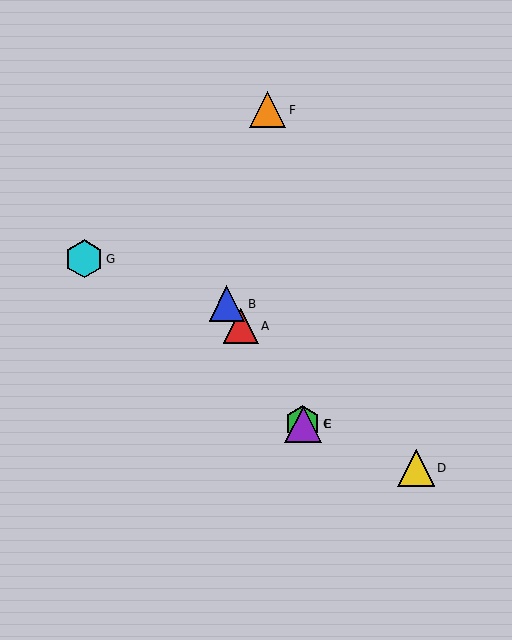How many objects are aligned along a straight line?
4 objects (A, B, C, E) are aligned along a straight line.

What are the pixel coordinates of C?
Object C is at (303, 424).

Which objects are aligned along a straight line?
Objects A, B, C, E are aligned along a straight line.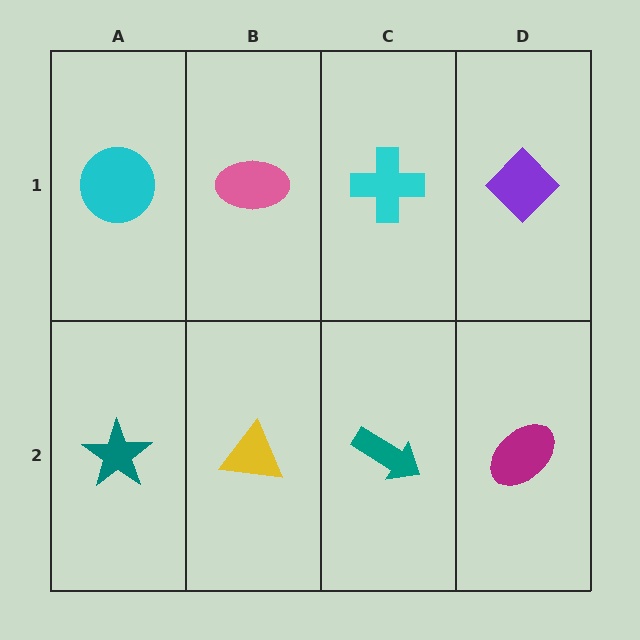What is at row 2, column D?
A magenta ellipse.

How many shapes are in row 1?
4 shapes.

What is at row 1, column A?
A cyan circle.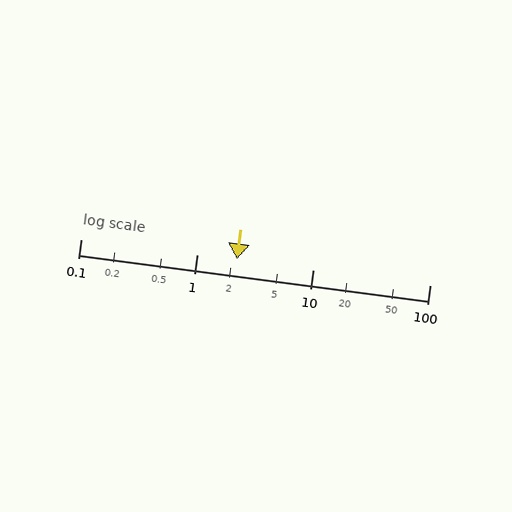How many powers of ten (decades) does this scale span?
The scale spans 3 decades, from 0.1 to 100.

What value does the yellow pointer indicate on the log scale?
The pointer indicates approximately 2.2.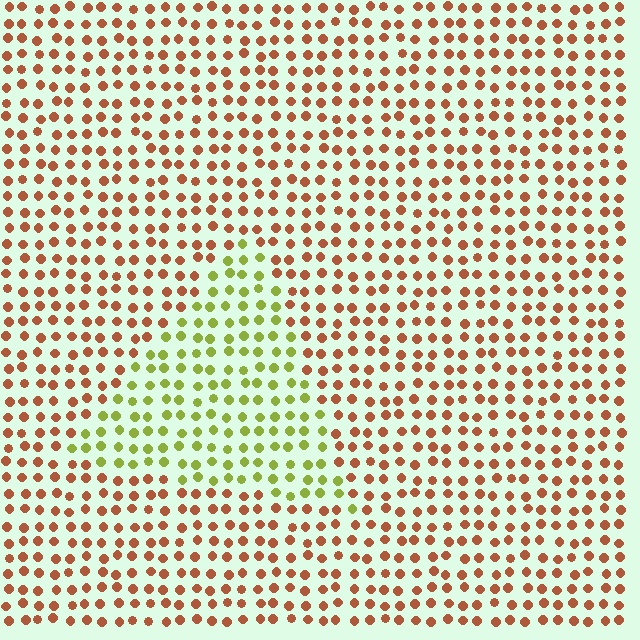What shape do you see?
I see a triangle.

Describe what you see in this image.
The image is filled with small brown elements in a uniform arrangement. A triangle-shaped region is visible where the elements are tinted to a slightly different hue, forming a subtle color boundary.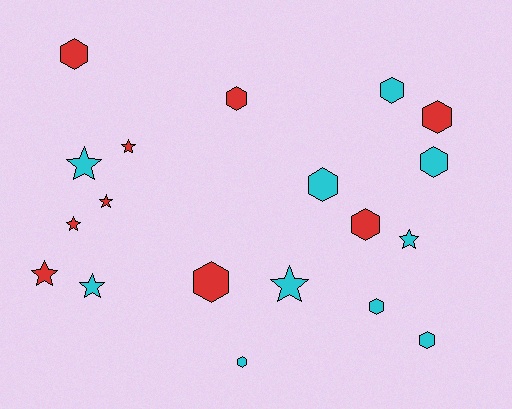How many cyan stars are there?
There are 4 cyan stars.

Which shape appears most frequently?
Hexagon, with 11 objects.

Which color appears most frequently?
Cyan, with 10 objects.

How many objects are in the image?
There are 19 objects.